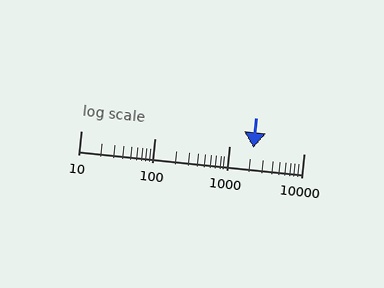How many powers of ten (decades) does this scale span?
The scale spans 3 decades, from 10 to 10000.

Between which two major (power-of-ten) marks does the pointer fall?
The pointer is between 1000 and 10000.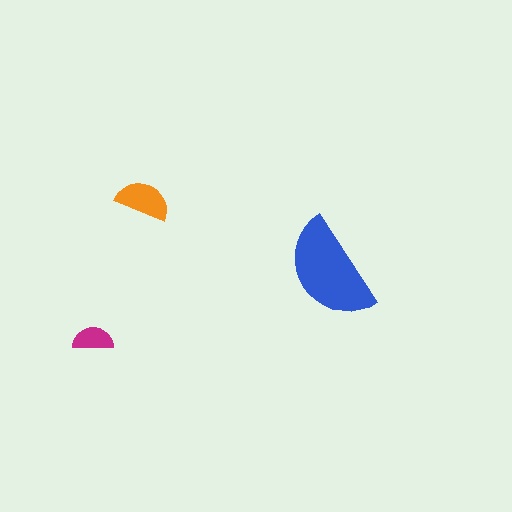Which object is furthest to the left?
The magenta semicircle is leftmost.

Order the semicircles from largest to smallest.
the blue one, the orange one, the magenta one.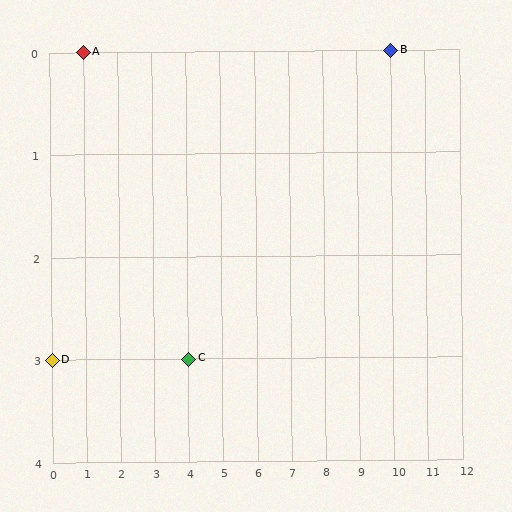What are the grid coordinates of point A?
Point A is at grid coordinates (1, 0).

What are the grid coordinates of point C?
Point C is at grid coordinates (4, 3).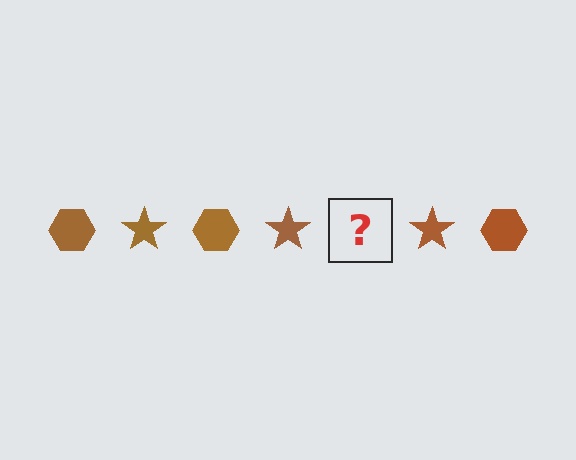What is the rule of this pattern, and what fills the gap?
The rule is that the pattern cycles through hexagon, star shapes in brown. The gap should be filled with a brown hexagon.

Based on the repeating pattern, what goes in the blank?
The blank should be a brown hexagon.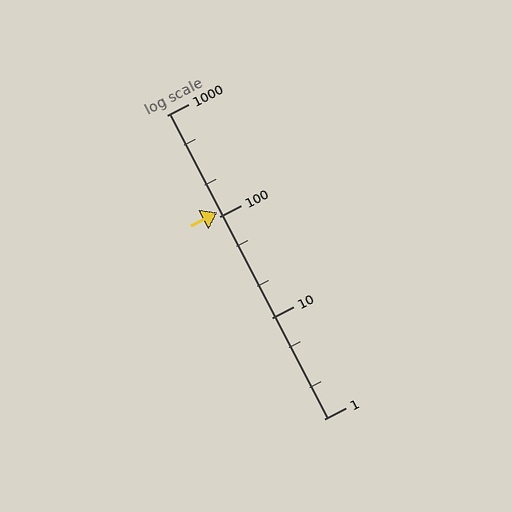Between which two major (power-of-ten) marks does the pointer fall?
The pointer is between 100 and 1000.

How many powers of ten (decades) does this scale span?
The scale spans 3 decades, from 1 to 1000.